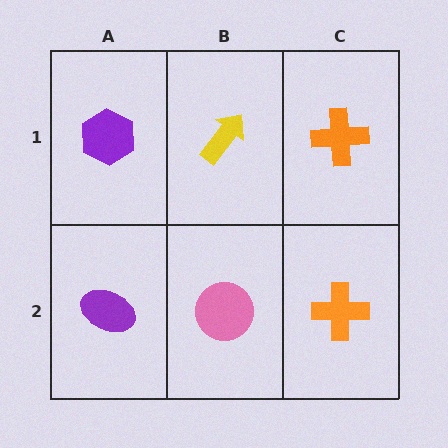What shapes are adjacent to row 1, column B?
A pink circle (row 2, column B), a purple hexagon (row 1, column A), an orange cross (row 1, column C).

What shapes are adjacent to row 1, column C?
An orange cross (row 2, column C), a yellow arrow (row 1, column B).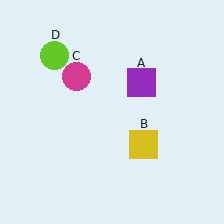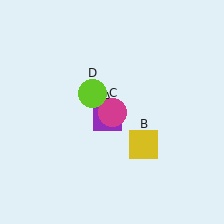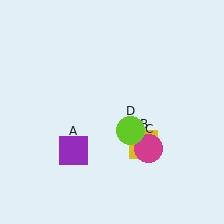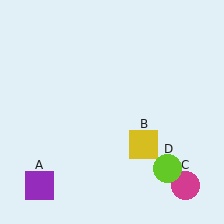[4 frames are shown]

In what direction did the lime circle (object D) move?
The lime circle (object D) moved down and to the right.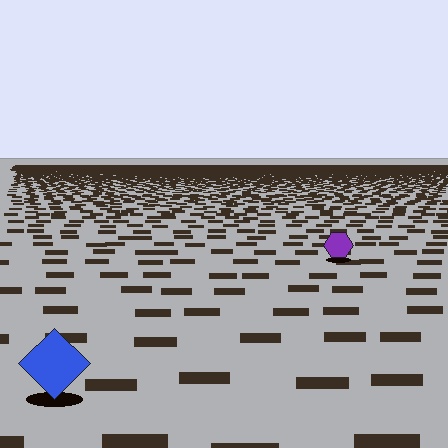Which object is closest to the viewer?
The blue diamond is closest. The texture marks near it are larger and more spread out.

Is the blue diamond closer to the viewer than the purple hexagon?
Yes. The blue diamond is closer — you can tell from the texture gradient: the ground texture is coarser near it.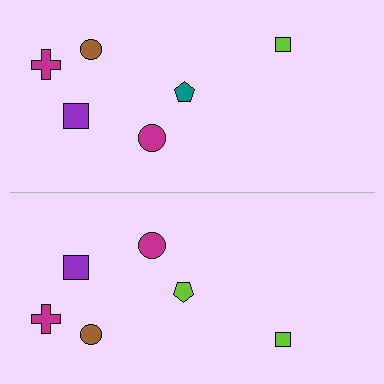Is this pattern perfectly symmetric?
No, the pattern is not perfectly symmetric. The lime pentagon on the bottom side breaks the symmetry — its mirror counterpart is teal.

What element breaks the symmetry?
The lime pentagon on the bottom side breaks the symmetry — its mirror counterpart is teal.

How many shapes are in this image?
There are 12 shapes in this image.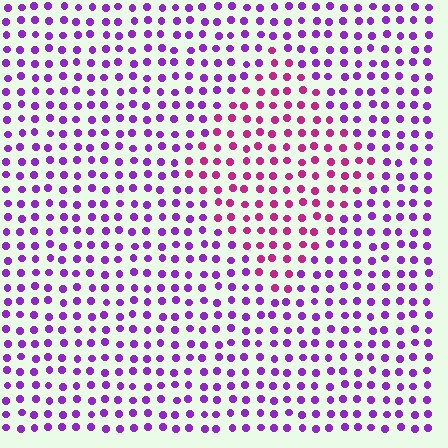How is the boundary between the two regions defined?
The boundary is defined purely by a slight shift in hue (about 41 degrees). Spacing, size, and orientation are identical on both sides.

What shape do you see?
I see a diamond.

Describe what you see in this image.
The image is filled with small purple elements in a uniform arrangement. A diamond-shaped region is visible where the elements are tinted to a slightly different hue, forming a subtle color boundary.